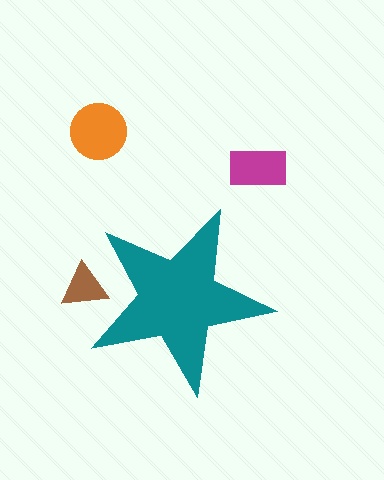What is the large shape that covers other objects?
A teal star.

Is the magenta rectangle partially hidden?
No, the magenta rectangle is fully visible.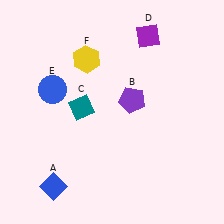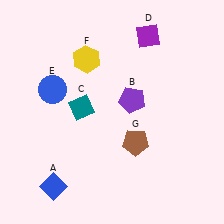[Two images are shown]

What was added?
A brown pentagon (G) was added in Image 2.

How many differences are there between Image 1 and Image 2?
There is 1 difference between the two images.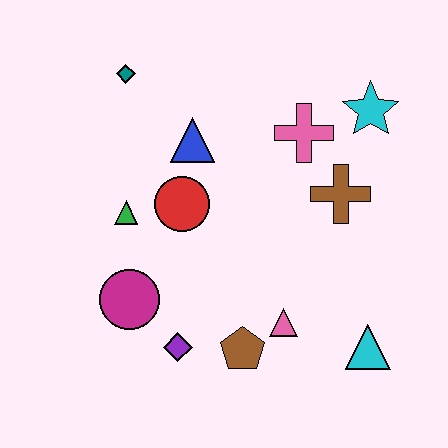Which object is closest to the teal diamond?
The blue triangle is closest to the teal diamond.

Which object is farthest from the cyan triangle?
The teal diamond is farthest from the cyan triangle.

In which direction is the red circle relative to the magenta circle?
The red circle is above the magenta circle.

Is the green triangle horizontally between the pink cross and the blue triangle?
No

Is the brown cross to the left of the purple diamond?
No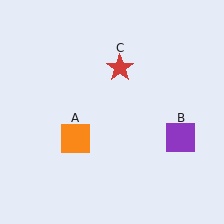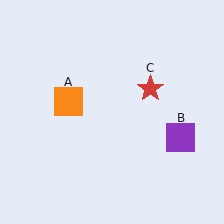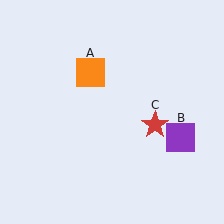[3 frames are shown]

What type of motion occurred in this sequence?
The orange square (object A), red star (object C) rotated clockwise around the center of the scene.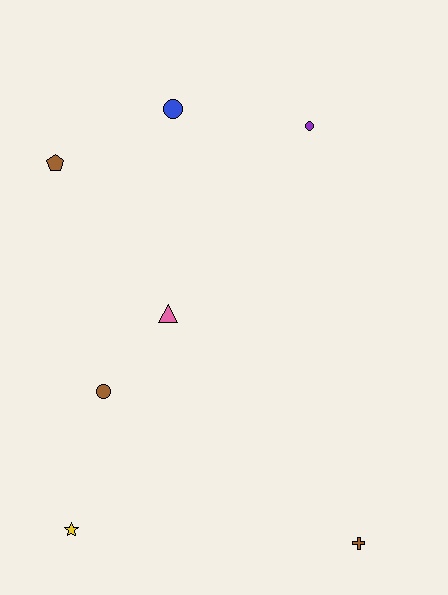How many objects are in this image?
There are 7 objects.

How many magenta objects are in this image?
There are no magenta objects.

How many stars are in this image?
There is 1 star.